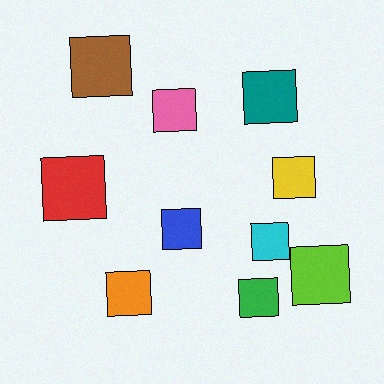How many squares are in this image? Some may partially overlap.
There are 10 squares.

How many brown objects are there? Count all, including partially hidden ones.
There is 1 brown object.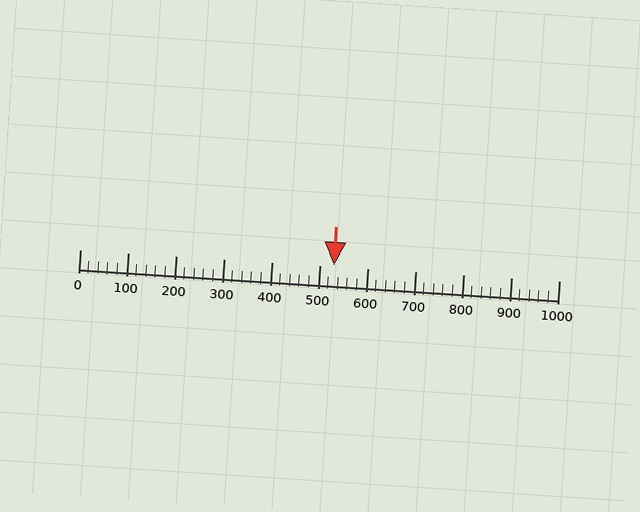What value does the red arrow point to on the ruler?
The red arrow points to approximately 530.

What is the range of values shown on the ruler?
The ruler shows values from 0 to 1000.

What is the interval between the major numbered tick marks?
The major tick marks are spaced 100 units apart.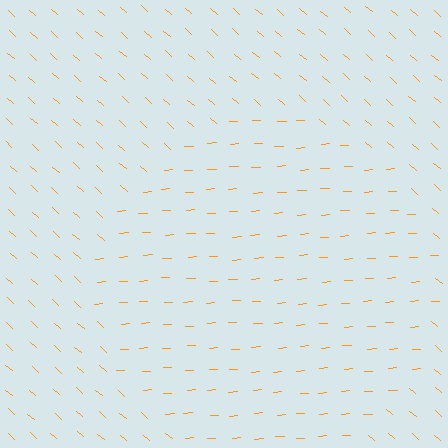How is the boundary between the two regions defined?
The boundary is defined purely by a change in line orientation (approximately 45 degrees difference). All lines are the same color and thickness.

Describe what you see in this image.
The image is filled with small orange line segments. A circle region in the image has lines oriented differently from the surrounding lines, creating a visible texture boundary.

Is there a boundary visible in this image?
Yes, there is a texture boundary formed by a change in line orientation.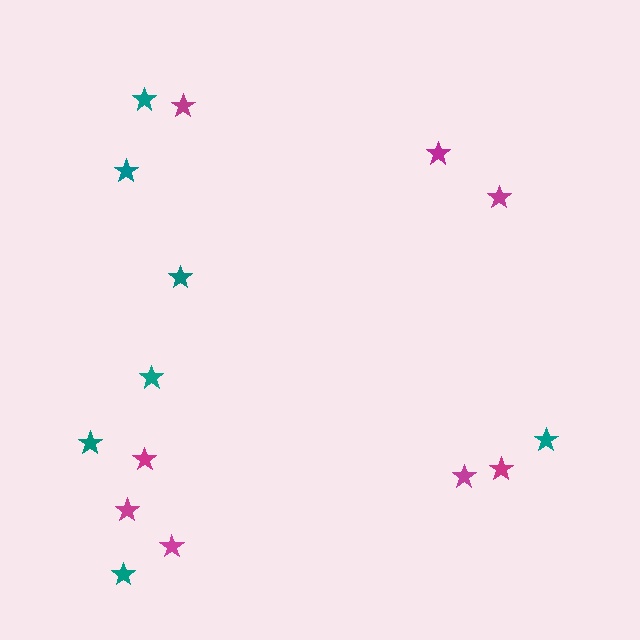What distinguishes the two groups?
There are 2 groups: one group of magenta stars (8) and one group of teal stars (7).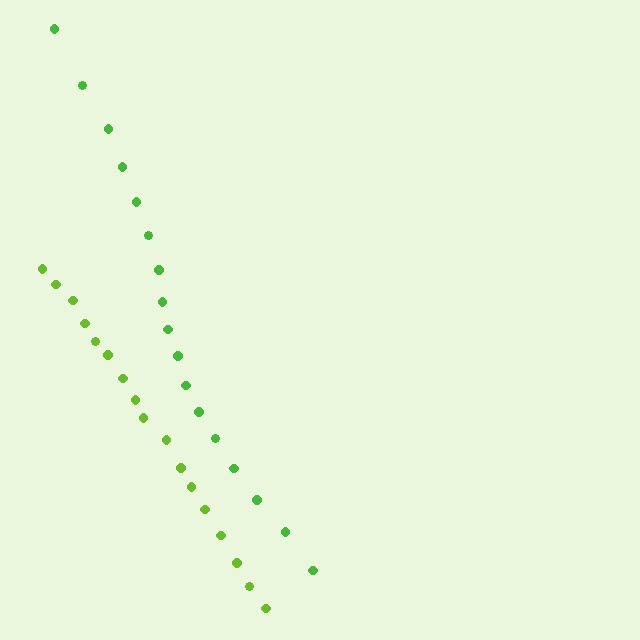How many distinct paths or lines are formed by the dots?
There are 2 distinct paths.